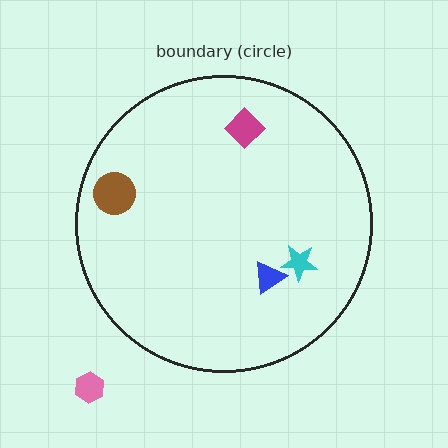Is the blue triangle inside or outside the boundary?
Inside.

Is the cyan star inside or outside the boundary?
Inside.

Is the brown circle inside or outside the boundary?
Inside.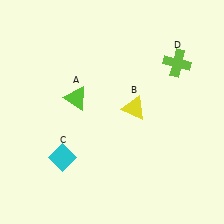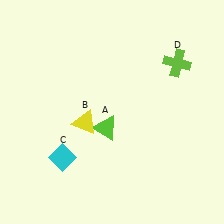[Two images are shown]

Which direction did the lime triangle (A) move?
The lime triangle (A) moved right.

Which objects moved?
The objects that moved are: the lime triangle (A), the yellow triangle (B).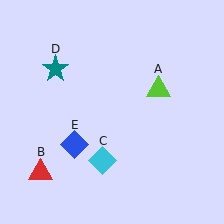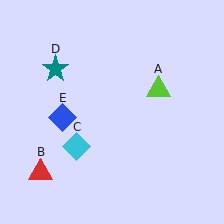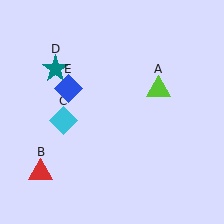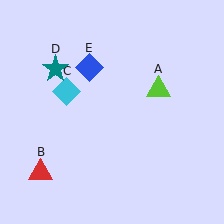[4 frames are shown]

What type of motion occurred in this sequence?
The cyan diamond (object C), blue diamond (object E) rotated clockwise around the center of the scene.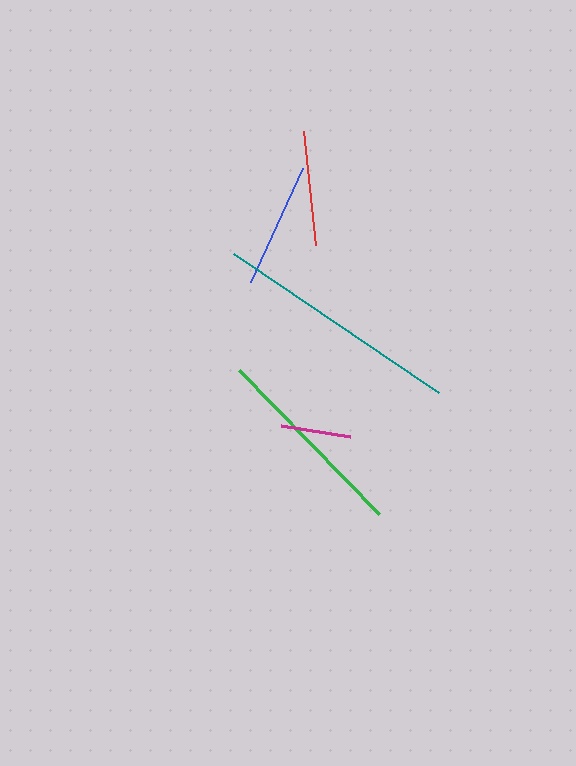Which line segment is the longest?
The teal line is the longest at approximately 248 pixels.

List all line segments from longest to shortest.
From longest to shortest: teal, green, blue, red, magenta.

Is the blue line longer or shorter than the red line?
The blue line is longer than the red line.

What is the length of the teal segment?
The teal segment is approximately 248 pixels long.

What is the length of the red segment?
The red segment is approximately 114 pixels long.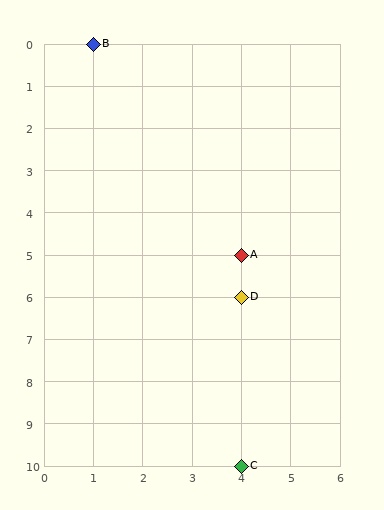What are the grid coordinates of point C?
Point C is at grid coordinates (4, 10).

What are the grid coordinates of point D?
Point D is at grid coordinates (4, 6).